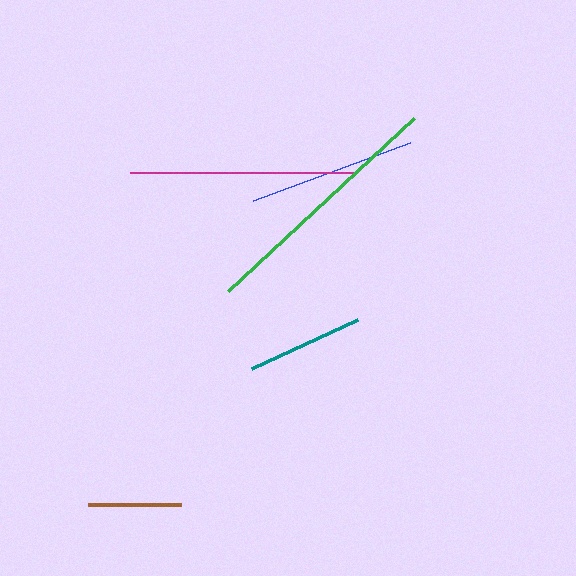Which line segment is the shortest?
The brown line is the shortest at approximately 94 pixels.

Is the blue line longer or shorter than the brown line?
The blue line is longer than the brown line.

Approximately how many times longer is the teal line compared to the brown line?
The teal line is approximately 1.3 times the length of the brown line.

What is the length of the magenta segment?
The magenta segment is approximately 224 pixels long.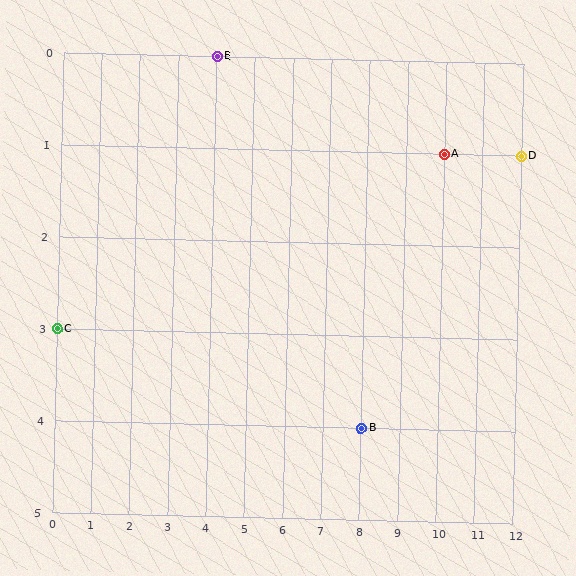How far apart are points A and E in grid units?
Points A and E are 6 columns and 1 row apart (about 6.1 grid units diagonally).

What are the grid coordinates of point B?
Point B is at grid coordinates (8, 4).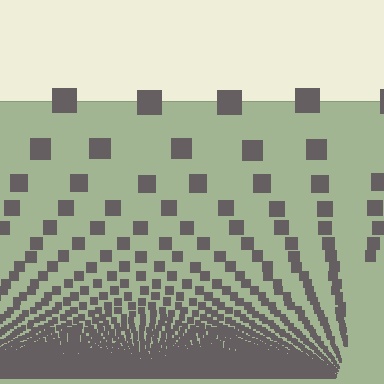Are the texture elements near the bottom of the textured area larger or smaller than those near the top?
Smaller. The gradient is inverted — elements near the bottom are smaller and denser.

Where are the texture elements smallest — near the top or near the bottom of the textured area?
Near the bottom.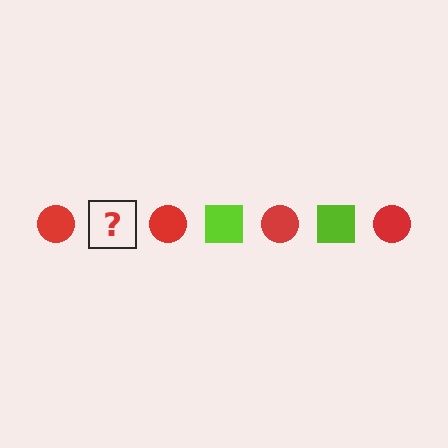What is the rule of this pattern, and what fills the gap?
The rule is that the pattern alternates between red circle and lime square. The gap should be filled with a lime square.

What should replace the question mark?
The question mark should be replaced with a lime square.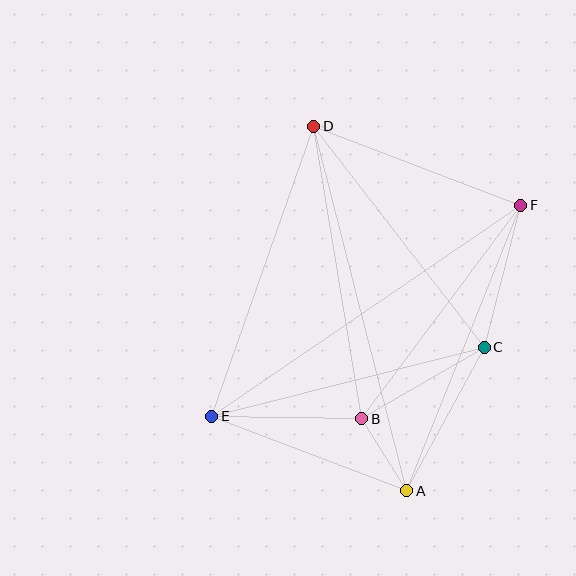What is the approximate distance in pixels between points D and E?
The distance between D and E is approximately 308 pixels.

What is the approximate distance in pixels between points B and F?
The distance between B and F is approximately 266 pixels.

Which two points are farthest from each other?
Points A and D are farthest from each other.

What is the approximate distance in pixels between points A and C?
The distance between A and C is approximately 163 pixels.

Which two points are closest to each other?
Points A and B are closest to each other.